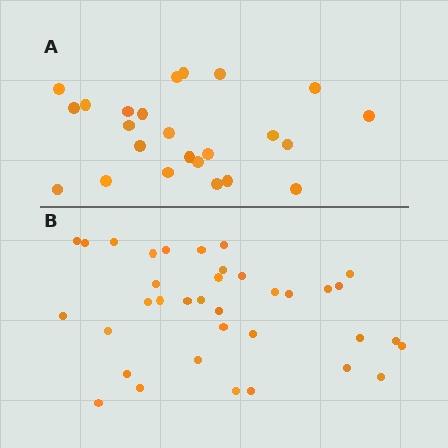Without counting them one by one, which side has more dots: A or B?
Region B (the bottom region) has more dots.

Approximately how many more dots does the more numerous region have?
Region B has roughly 12 or so more dots than region A.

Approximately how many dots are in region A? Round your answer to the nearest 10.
About 20 dots. (The exact count is 24, which rounds to 20.)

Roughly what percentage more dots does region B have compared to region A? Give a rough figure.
About 50% more.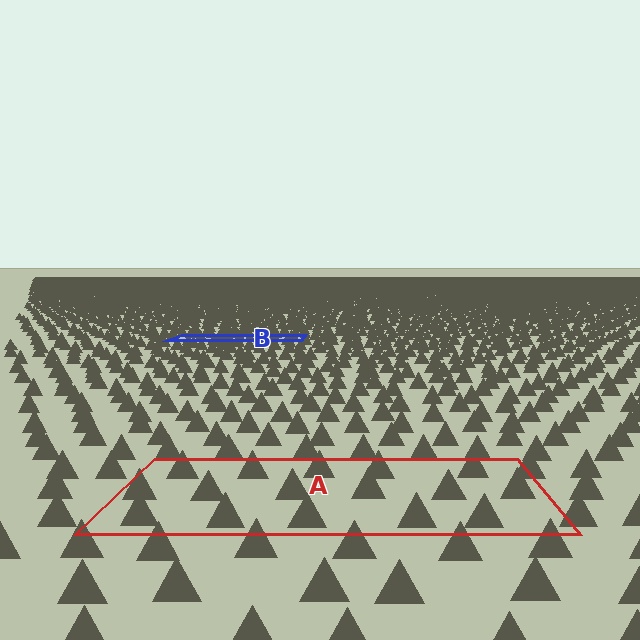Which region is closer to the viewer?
Region A is closer. The texture elements there are larger and more spread out.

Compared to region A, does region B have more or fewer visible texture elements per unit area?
Region B has more texture elements per unit area — they are packed more densely because it is farther away.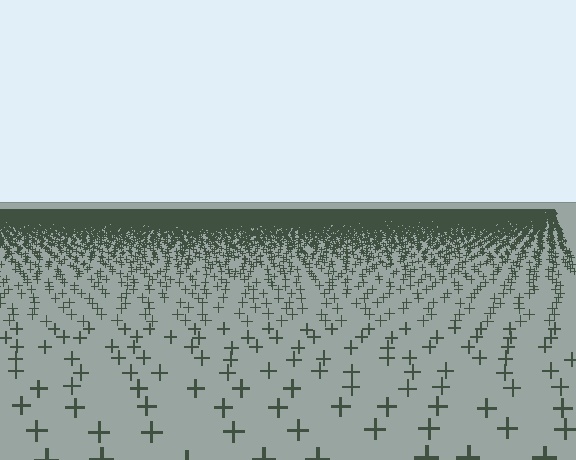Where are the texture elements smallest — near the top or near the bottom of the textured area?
Near the top.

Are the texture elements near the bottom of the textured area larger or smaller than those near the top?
Larger. Near the bottom, elements are closer to the viewer and appear at a bigger on-screen size.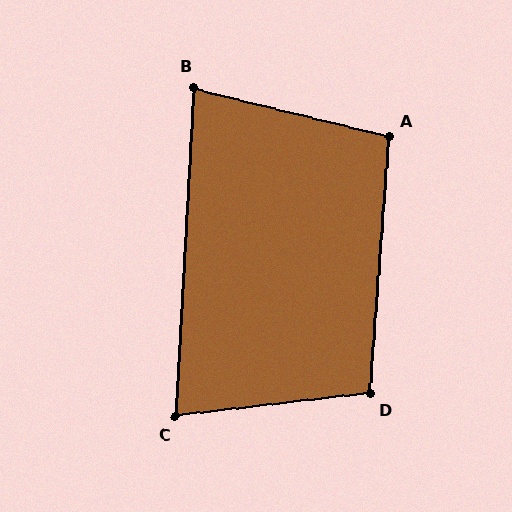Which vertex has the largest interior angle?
D, at approximately 101 degrees.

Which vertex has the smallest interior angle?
B, at approximately 79 degrees.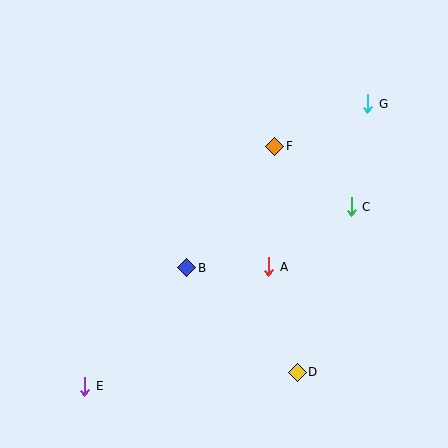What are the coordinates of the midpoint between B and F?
The midpoint between B and F is at (231, 207).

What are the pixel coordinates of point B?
Point B is at (187, 268).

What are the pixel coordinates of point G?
Point G is at (368, 104).